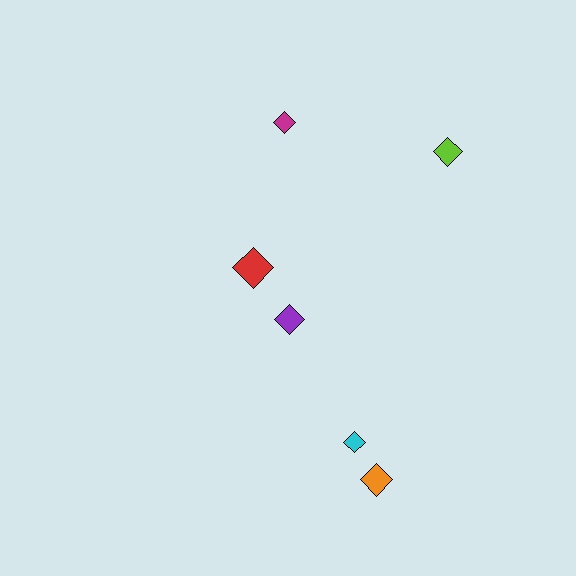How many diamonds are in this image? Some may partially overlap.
There are 6 diamonds.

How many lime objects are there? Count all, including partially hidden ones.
There is 1 lime object.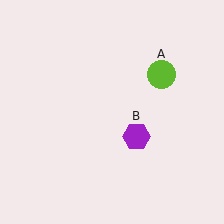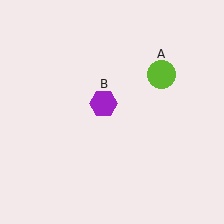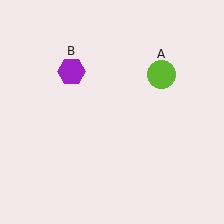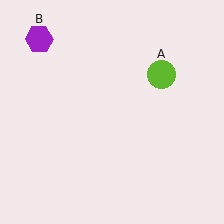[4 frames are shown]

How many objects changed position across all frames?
1 object changed position: purple hexagon (object B).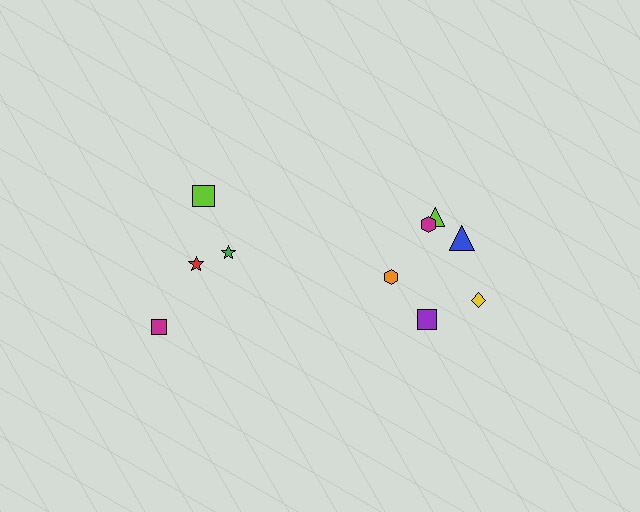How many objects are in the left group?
There are 4 objects.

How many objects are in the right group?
There are 6 objects.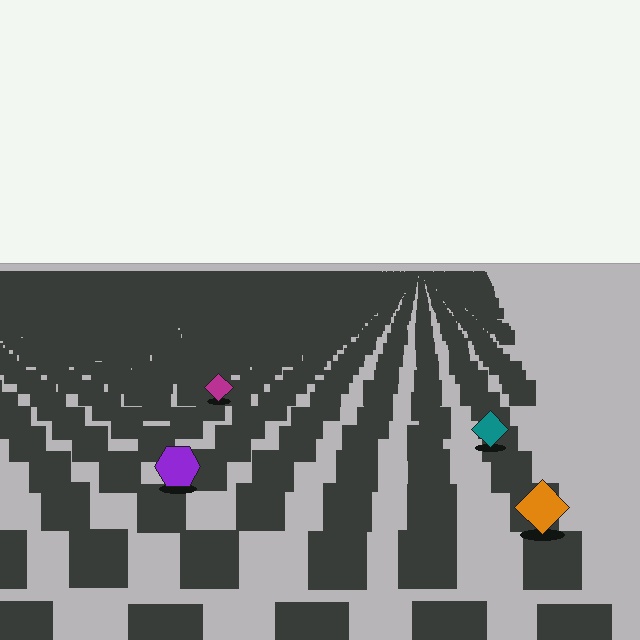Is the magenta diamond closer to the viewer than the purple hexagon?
No. The purple hexagon is closer — you can tell from the texture gradient: the ground texture is coarser near it.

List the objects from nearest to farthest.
From nearest to farthest: the orange diamond, the purple hexagon, the teal diamond, the magenta diamond.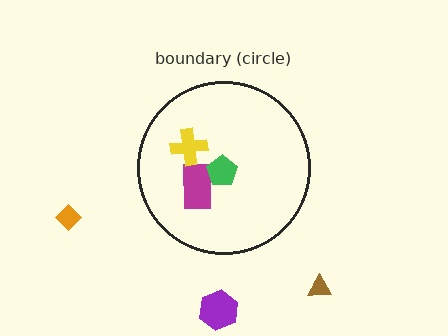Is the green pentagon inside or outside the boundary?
Inside.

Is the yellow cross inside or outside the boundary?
Inside.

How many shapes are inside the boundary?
3 inside, 3 outside.